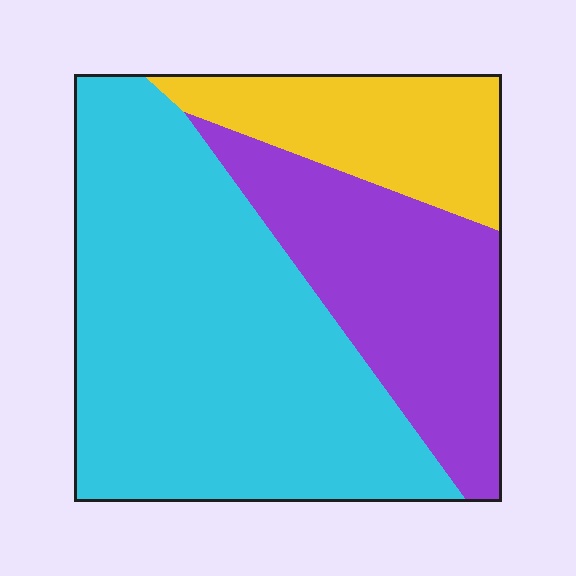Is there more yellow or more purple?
Purple.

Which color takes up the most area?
Cyan, at roughly 55%.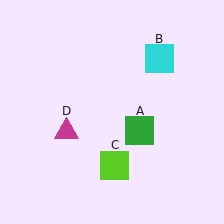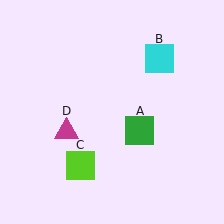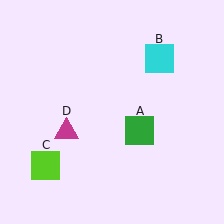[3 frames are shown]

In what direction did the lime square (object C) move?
The lime square (object C) moved left.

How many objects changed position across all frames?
1 object changed position: lime square (object C).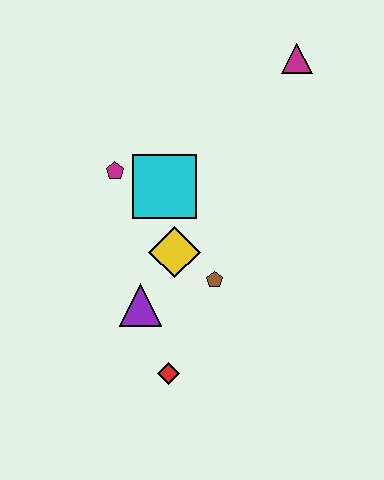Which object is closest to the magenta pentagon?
The cyan square is closest to the magenta pentagon.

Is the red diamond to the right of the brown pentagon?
No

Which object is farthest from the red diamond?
The magenta triangle is farthest from the red diamond.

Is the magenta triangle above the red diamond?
Yes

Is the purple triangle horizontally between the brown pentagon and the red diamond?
No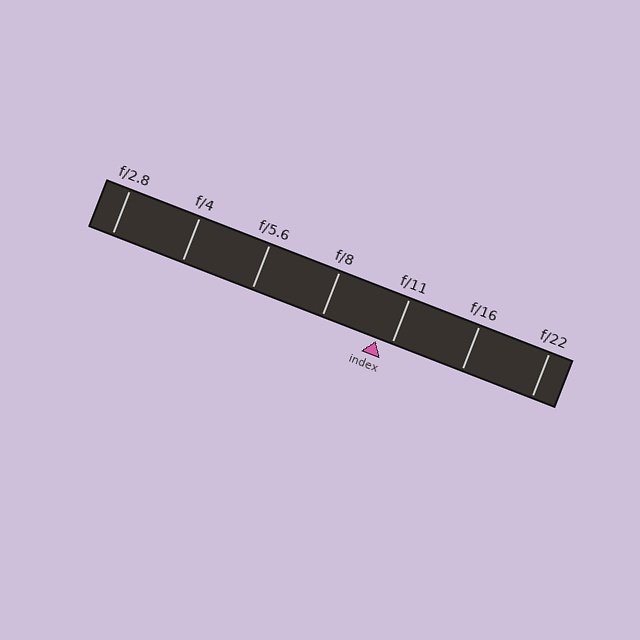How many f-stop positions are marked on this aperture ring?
There are 7 f-stop positions marked.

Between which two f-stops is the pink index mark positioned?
The index mark is between f/8 and f/11.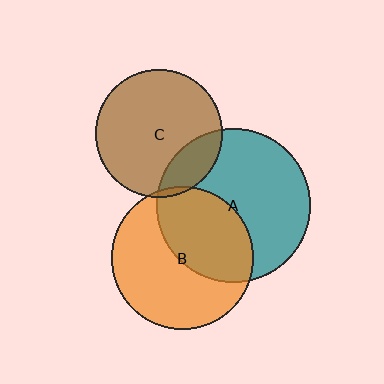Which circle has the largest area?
Circle A (teal).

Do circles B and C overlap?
Yes.